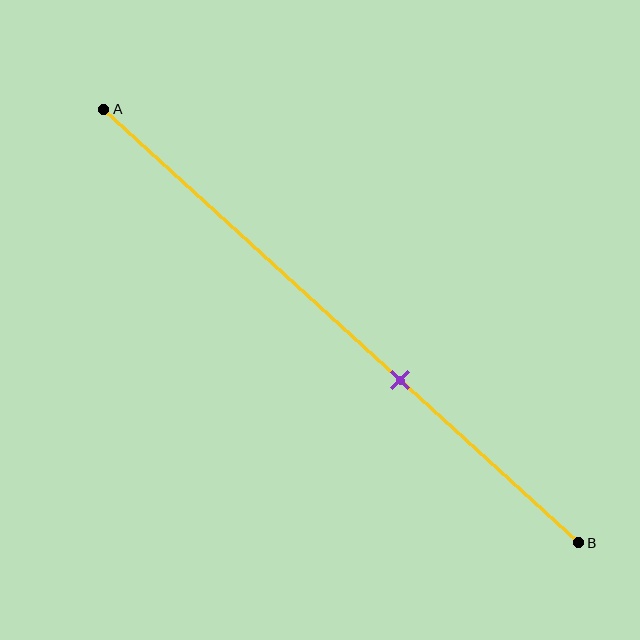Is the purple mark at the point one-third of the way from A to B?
No, the mark is at about 65% from A, not at the 33% one-third point.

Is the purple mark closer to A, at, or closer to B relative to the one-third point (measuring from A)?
The purple mark is closer to point B than the one-third point of segment AB.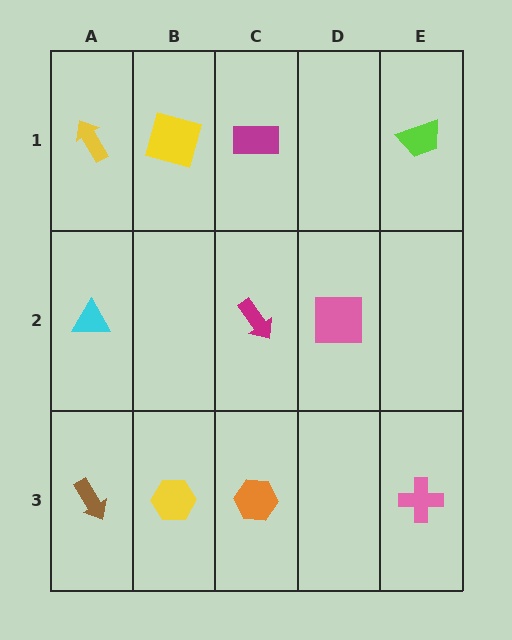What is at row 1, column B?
A yellow square.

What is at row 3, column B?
A yellow hexagon.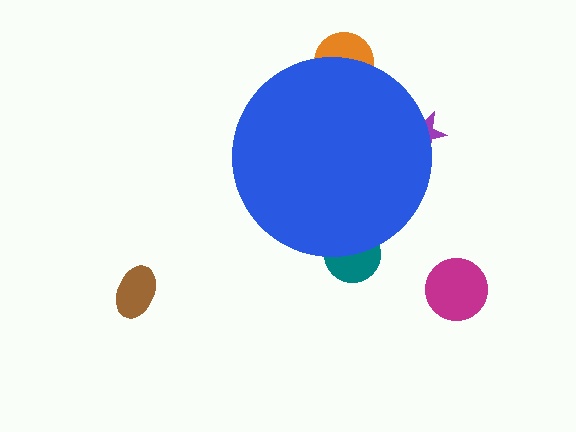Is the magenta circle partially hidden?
No, the magenta circle is fully visible.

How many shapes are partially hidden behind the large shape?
3 shapes are partially hidden.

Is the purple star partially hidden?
Yes, the purple star is partially hidden behind the blue circle.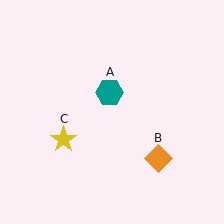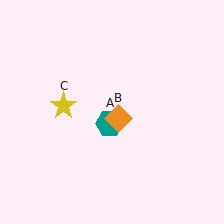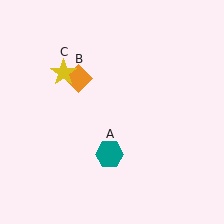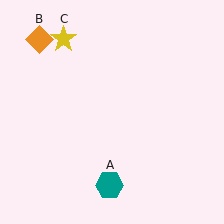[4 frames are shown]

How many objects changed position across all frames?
3 objects changed position: teal hexagon (object A), orange diamond (object B), yellow star (object C).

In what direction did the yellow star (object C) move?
The yellow star (object C) moved up.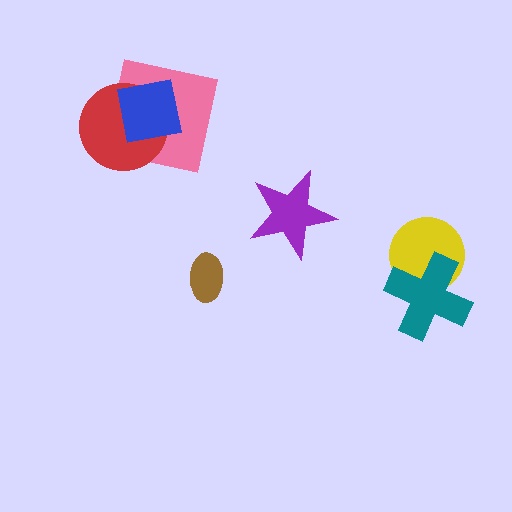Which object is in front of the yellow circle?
The teal cross is in front of the yellow circle.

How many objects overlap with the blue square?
2 objects overlap with the blue square.